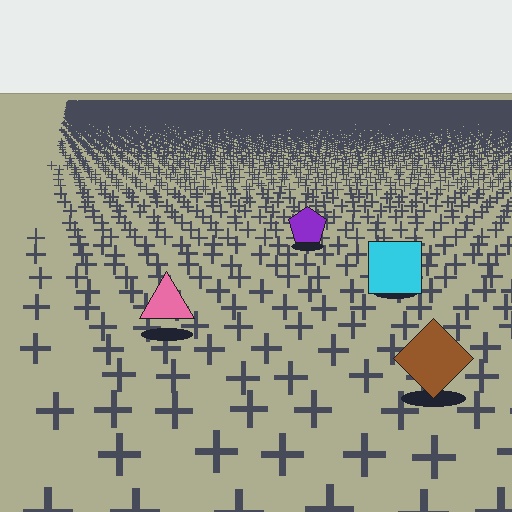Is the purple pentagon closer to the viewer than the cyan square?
No. The cyan square is closer — you can tell from the texture gradient: the ground texture is coarser near it.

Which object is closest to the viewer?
The brown diamond is closest. The texture marks near it are larger and more spread out.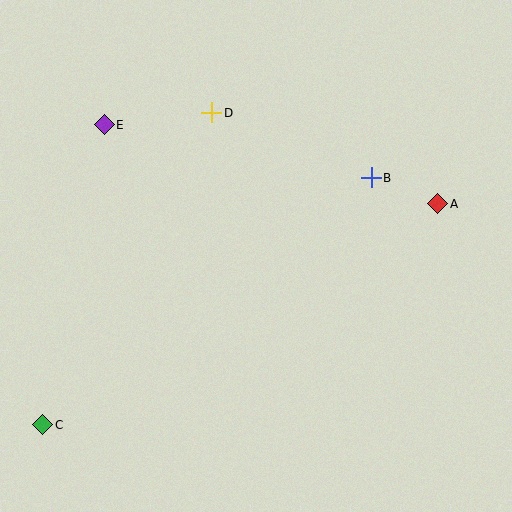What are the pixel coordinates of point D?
Point D is at (212, 113).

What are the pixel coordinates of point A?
Point A is at (438, 204).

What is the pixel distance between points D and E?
The distance between D and E is 108 pixels.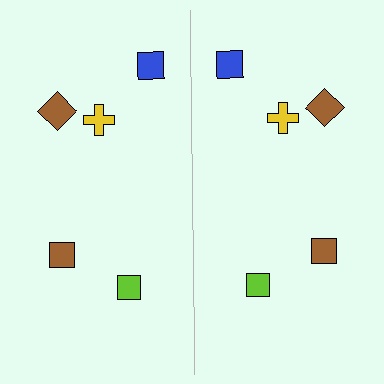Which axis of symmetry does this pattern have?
The pattern has a vertical axis of symmetry running through the center of the image.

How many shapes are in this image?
There are 10 shapes in this image.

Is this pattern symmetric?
Yes, this pattern has bilateral (reflection) symmetry.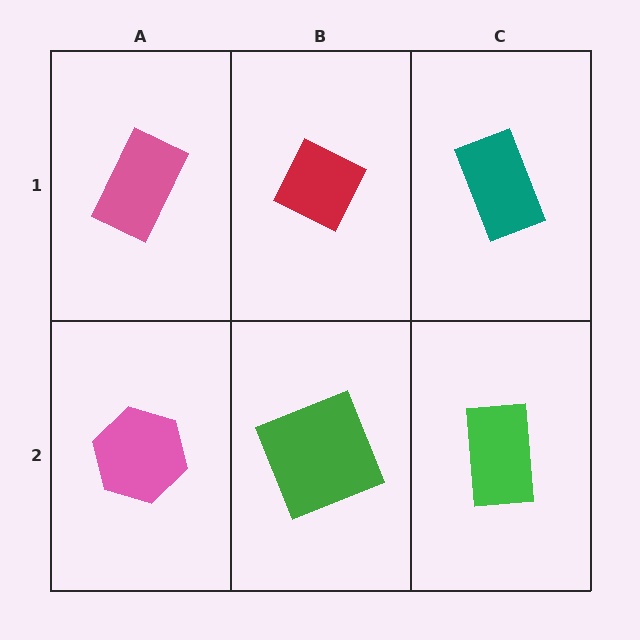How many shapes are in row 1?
3 shapes.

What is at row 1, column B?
A red diamond.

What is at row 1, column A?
A pink rectangle.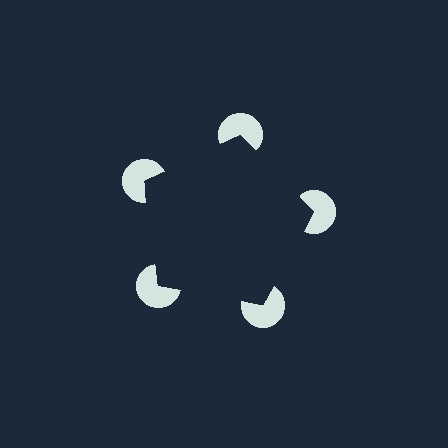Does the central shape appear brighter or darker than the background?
It typically appears slightly darker than the background, even though no actual brightness change is drawn.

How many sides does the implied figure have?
5 sides.